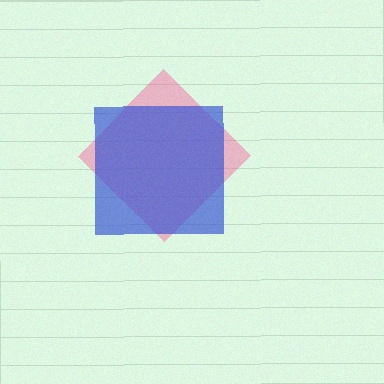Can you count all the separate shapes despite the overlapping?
Yes, there are 2 separate shapes.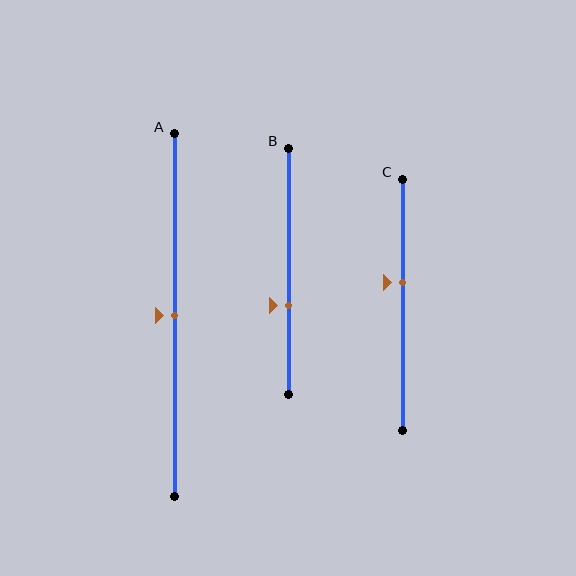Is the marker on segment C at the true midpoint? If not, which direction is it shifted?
No, the marker on segment C is shifted upward by about 9% of the segment length.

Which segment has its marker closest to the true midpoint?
Segment A has its marker closest to the true midpoint.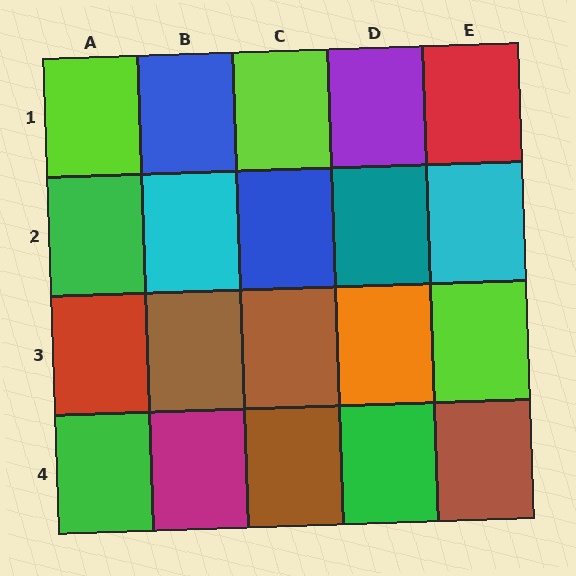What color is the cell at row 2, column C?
Blue.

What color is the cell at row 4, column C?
Brown.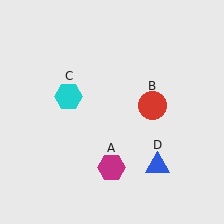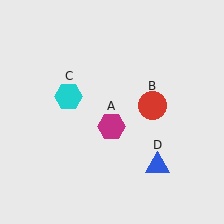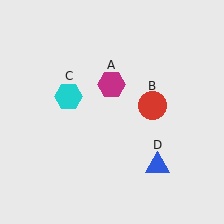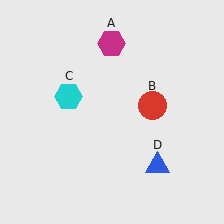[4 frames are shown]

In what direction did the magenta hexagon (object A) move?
The magenta hexagon (object A) moved up.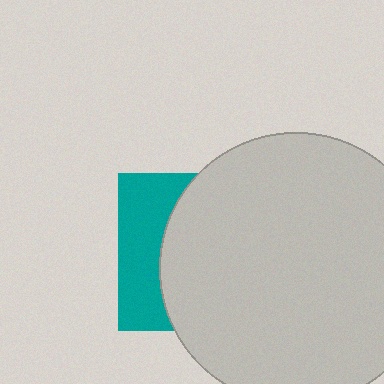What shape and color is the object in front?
The object in front is a light gray circle.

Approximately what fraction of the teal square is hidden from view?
Roughly 68% of the teal square is hidden behind the light gray circle.